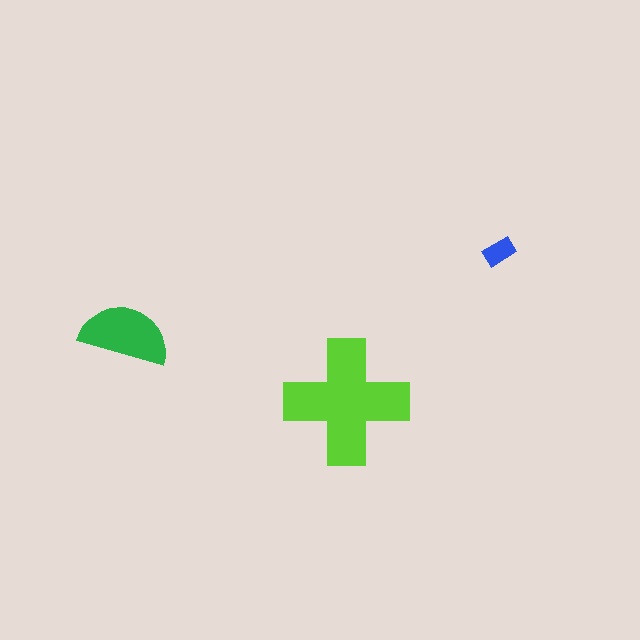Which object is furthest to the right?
The blue rectangle is rightmost.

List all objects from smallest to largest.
The blue rectangle, the green semicircle, the lime cross.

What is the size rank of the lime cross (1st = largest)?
1st.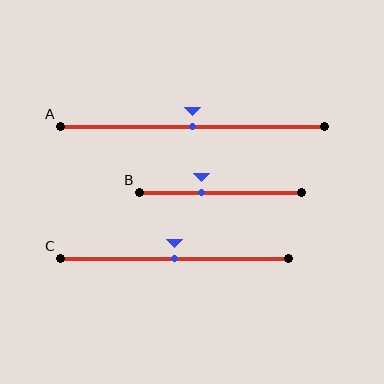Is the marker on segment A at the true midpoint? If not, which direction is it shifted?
Yes, the marker on segment A is at the true midpoint.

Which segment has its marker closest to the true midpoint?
Segment A has its marker closest to the true midpoint.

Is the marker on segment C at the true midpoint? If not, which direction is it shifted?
Yes, the marker on segment C is at the true midpoint.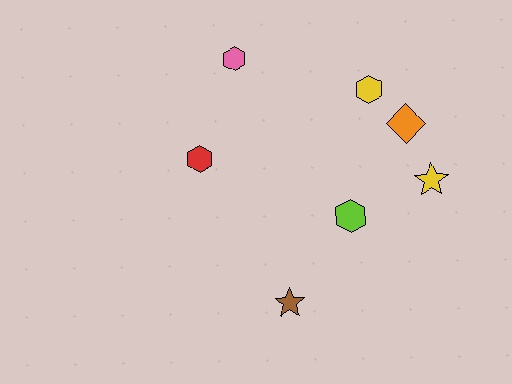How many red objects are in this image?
There is 1 red object.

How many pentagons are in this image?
There are no pentagons.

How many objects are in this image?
There are 7 objects.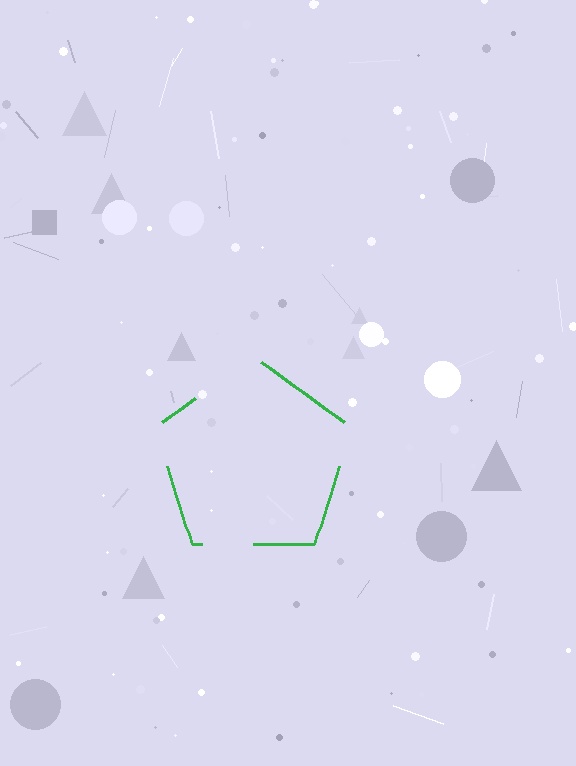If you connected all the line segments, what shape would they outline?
They would outline a pentagon.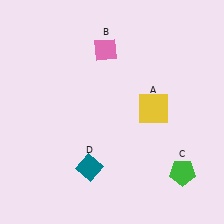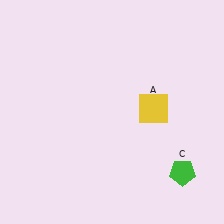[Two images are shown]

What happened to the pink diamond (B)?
The pink diamond (B) was removed in Image 2. It was in the top-left area of Image 1.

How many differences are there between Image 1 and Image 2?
There are 2 differences between the two images.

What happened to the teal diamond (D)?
The teal diamond (D) was removed in Image 2. It was in the bottom-left area of Image 1.